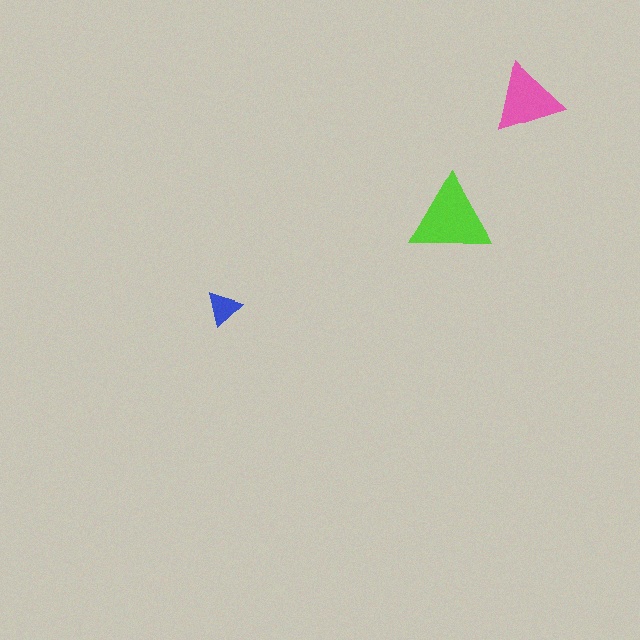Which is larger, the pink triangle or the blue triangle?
The pink one.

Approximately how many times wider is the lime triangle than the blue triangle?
About 2.5 times wider.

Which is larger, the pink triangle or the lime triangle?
The lime one.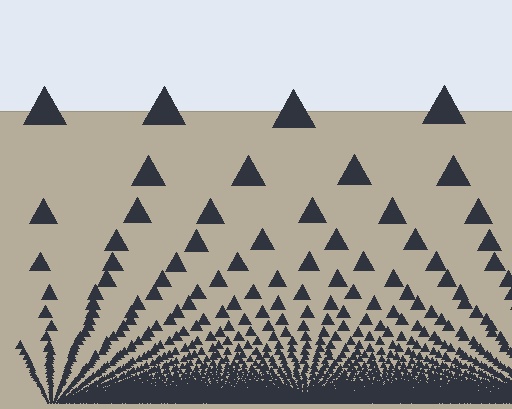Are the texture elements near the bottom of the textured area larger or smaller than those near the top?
Smaller. The gradient is inverted — elements near the bottom are smaller and denser.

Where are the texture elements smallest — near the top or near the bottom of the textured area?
Near the bottom.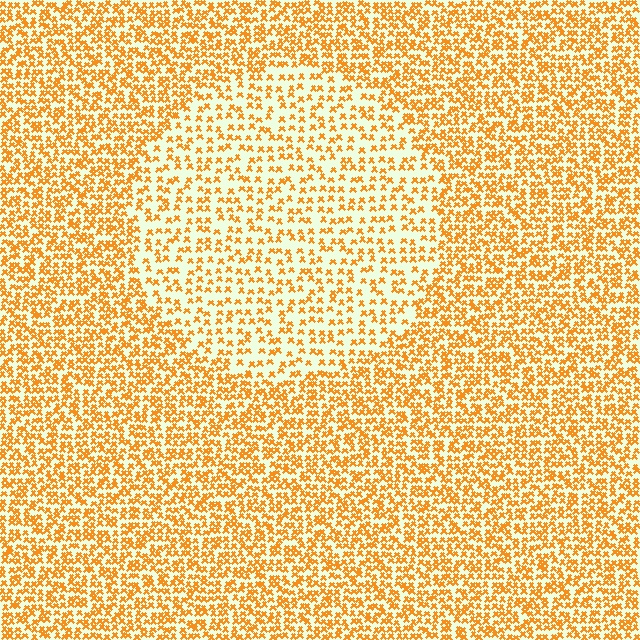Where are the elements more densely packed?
The elements are more densely packed outside the circle boundary.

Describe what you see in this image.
The image contains small orange elements arranged at two different densities. A circle-shaped region is visible where the elements are less densely packed than the surrounding area.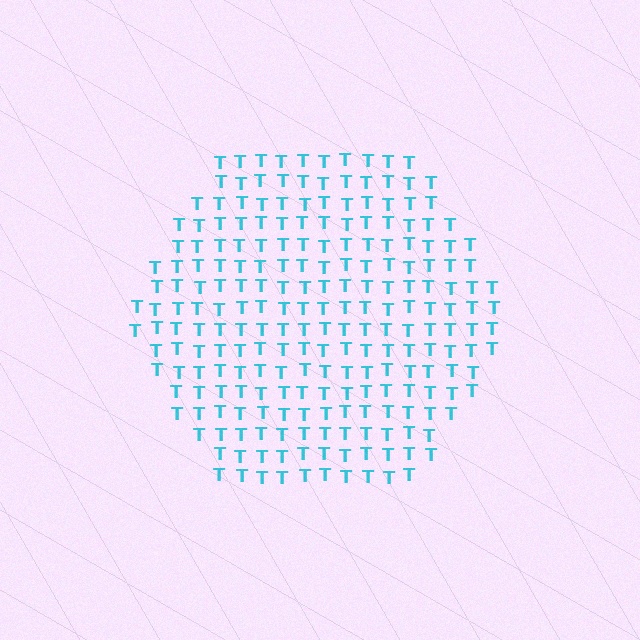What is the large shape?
The large shape is a hexagon.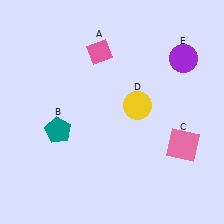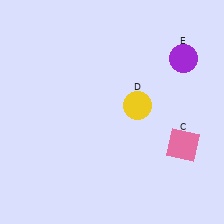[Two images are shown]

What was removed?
The teal pentagon (B), the pink diamond (A) were removed in Image 2.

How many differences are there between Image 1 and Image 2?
There are 2 differences between the two images.